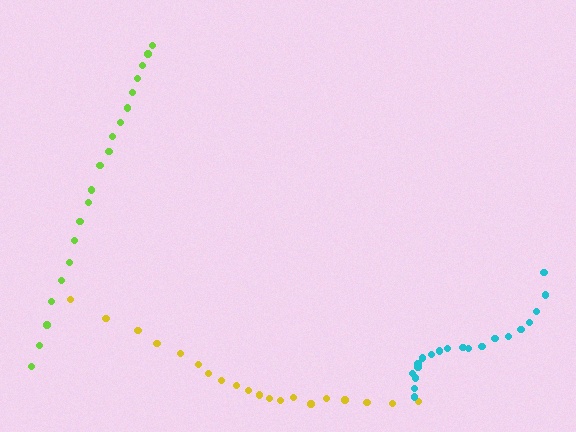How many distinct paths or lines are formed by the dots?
There are 3 distinct paths.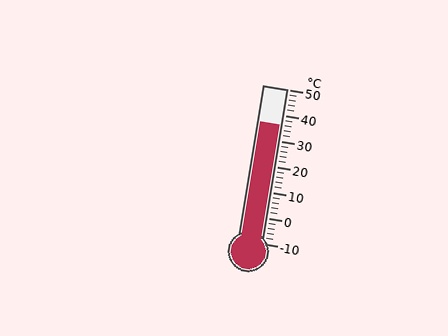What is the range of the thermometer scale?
The thermometer scale ranges from -10°C to 50°C.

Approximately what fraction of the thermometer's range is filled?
The thermometer is filled to approximately 75% of its range.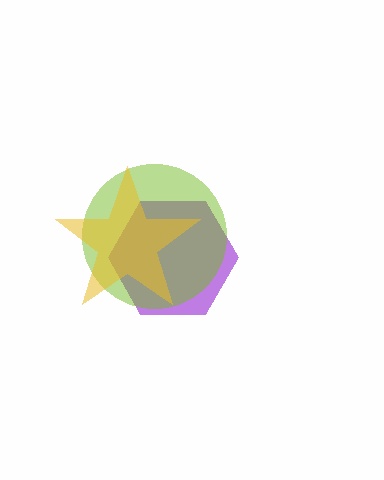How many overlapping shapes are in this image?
There are 3 overlapping shapes in the image.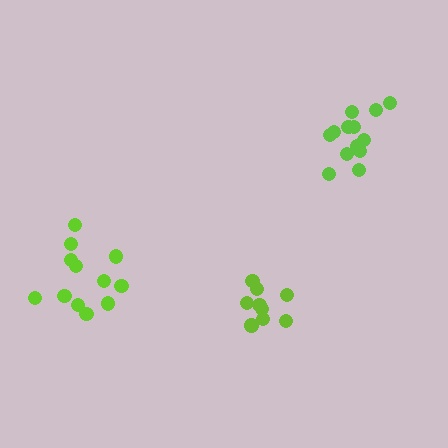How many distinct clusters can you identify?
There are 3 distinct clusters.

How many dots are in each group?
Group 1: 9 dots, Group 2: 13 dots, Group 3: 12 dots (34 total).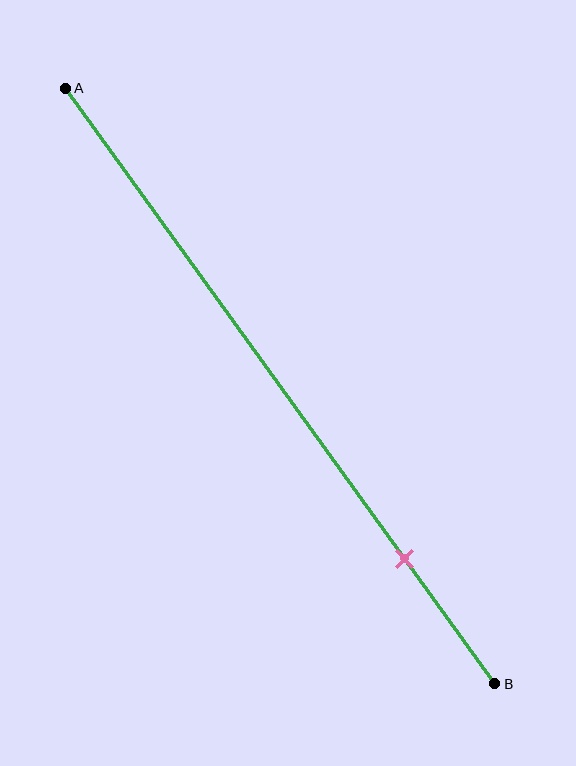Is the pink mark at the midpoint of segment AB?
No, the mark is at about 80% from A, not at the 50% midpoint.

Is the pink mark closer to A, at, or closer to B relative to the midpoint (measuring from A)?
The pink mark is closer to point B than the midpoint of segment AB.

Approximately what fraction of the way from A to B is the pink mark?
The pink mark is approximately 80% of the way from A to B.